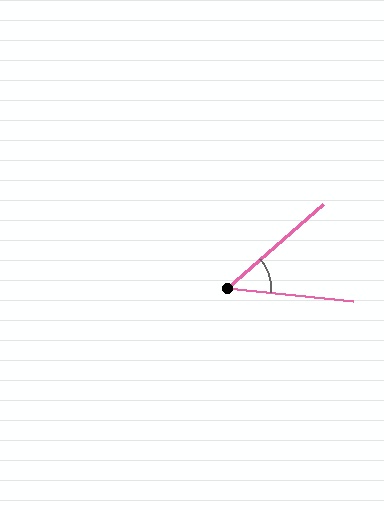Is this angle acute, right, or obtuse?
It is acute.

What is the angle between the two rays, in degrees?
Approximately 47 degrees.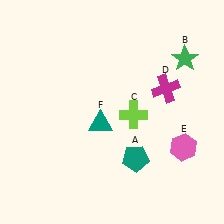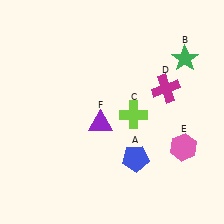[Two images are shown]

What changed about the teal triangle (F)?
In Image 1, F is teal. In Image 2, it changed to purple.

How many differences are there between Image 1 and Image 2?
There are 2 differences between the two images.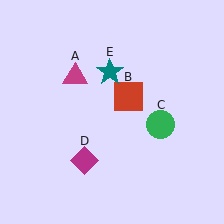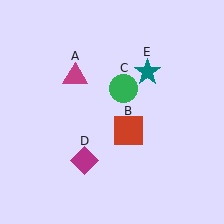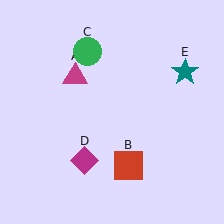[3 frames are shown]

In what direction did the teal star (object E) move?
The teal star (object E) moved right.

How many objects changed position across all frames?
3 objects changed position: red square (object B), green circle (object C), teal star (object E).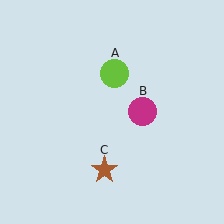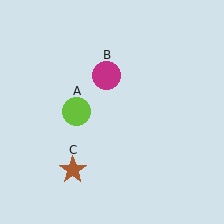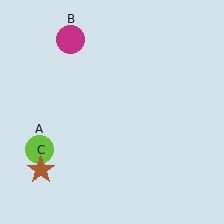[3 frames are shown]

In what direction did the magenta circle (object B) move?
The magenta circle (object B) moved up and to the left.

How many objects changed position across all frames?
3 objects changed position: lime circle (object A), magenta circle (object B), brown star (object C).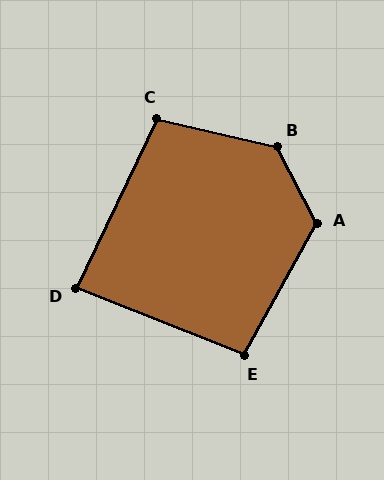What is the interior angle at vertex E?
Approximately 98 degrees (obtuse).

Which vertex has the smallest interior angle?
D, at approximately 86 degrees.